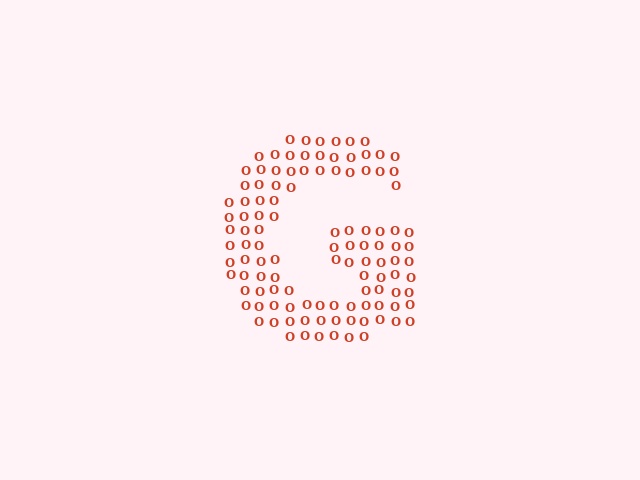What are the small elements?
The small elements are letter O's.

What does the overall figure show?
The overall figure shows the letter G.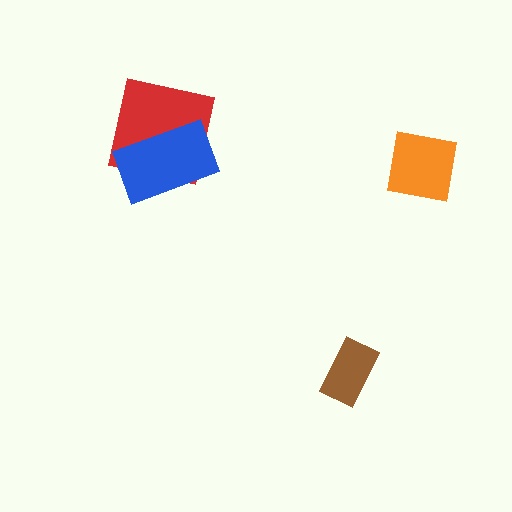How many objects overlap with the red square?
1 object overlaps with the red square.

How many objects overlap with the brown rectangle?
0 objects overlap with the brown rectangle.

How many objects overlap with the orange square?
0 objects overlap with the orange square.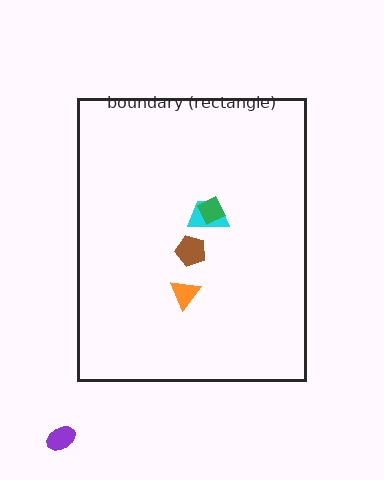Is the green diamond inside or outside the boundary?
Inside.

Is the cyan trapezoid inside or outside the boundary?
Inside.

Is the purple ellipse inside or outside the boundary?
Outside.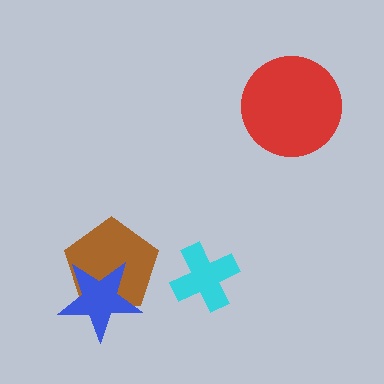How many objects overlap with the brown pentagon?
1 object overlaps with the brown pentagon.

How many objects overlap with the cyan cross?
0 objects overlap with the cyan cross.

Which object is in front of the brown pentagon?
The blue star is in front of the brown pentagon.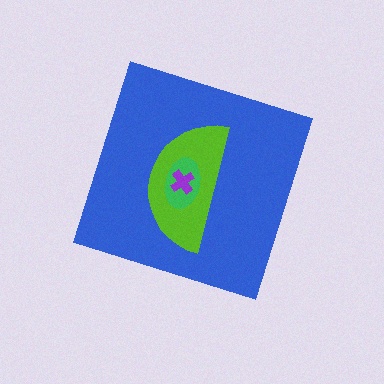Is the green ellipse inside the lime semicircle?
Yes.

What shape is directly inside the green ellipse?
The purple cross.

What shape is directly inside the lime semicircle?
The green ellipse.